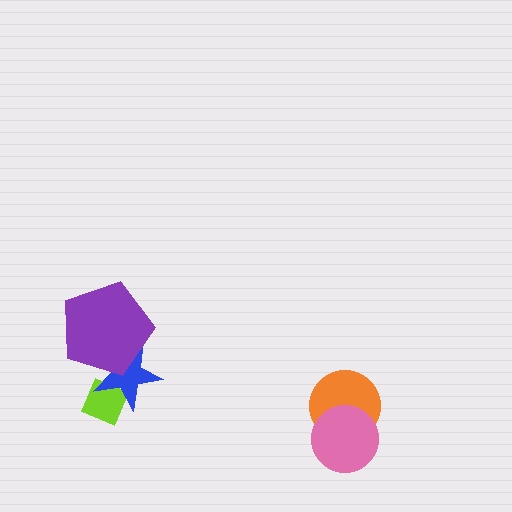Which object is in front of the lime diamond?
The blue star is in front of the lime diamond.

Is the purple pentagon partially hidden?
No, no other shape covers it.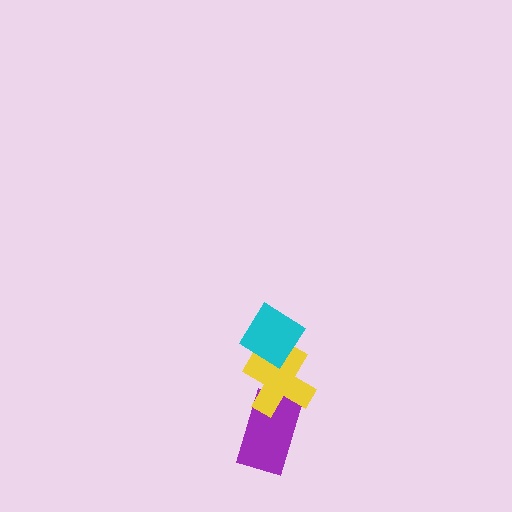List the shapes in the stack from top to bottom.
From top to bottom: the cyan diamond, the yellow cross, the purple rectangle.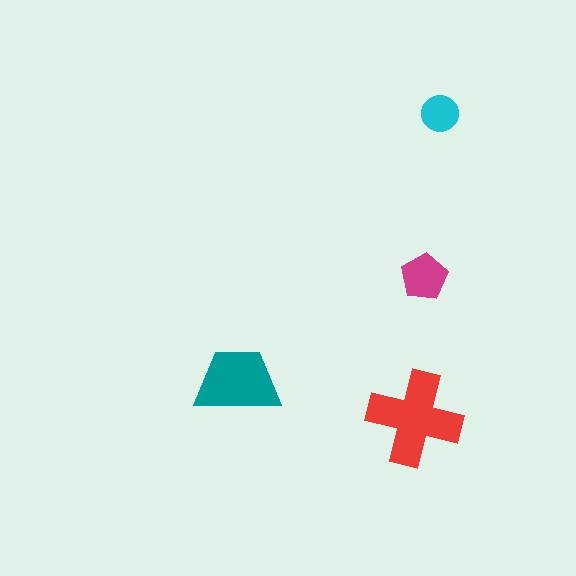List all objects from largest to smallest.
The red cross, the teal trapezoid, the magenta pentagon, the cyan circle.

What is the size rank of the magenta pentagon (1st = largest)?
3rd.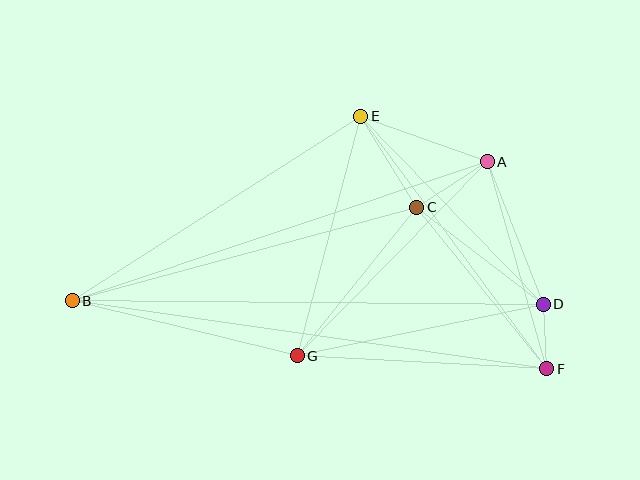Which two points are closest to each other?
Points D and F are closest to each other.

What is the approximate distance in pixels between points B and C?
The distance between B and C is approximately 357 pixels.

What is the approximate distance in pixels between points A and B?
The distance between A and B is approximately 437 pixels.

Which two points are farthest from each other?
Points B and F are farthest from each other.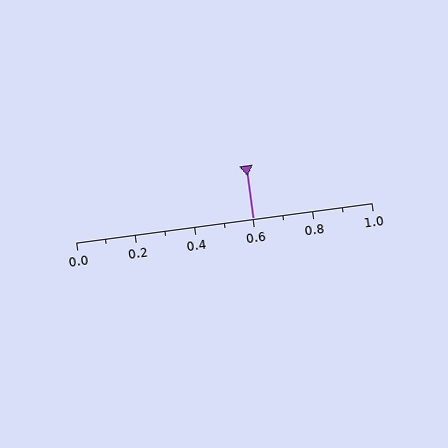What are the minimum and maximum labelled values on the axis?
The axis runs from 0.0 to 1.0.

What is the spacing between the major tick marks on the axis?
The major ticks are spaced 0.2 apart.